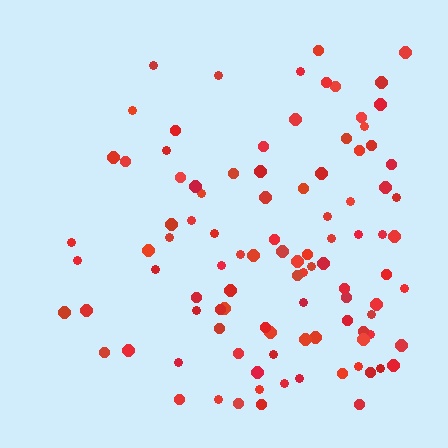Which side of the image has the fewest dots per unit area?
The left.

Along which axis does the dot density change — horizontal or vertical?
Horizontal.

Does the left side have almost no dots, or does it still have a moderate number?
Still a moderate number, just noticeably fewer than the right.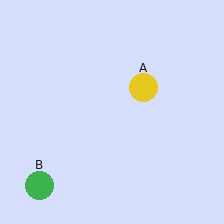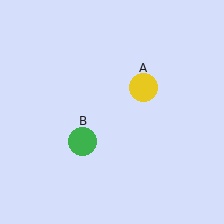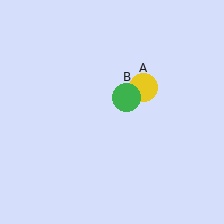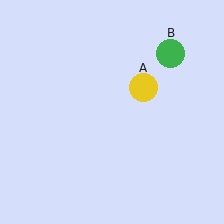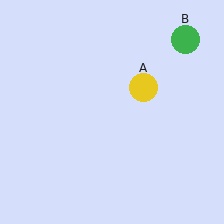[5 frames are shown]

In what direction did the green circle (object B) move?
The green circle (object B) moved up and to the right.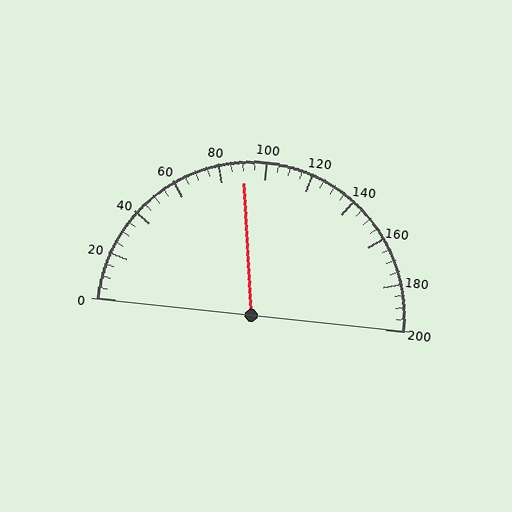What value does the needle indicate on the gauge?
The needle indicates approximately 90.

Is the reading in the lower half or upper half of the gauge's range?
The reading is in the lower half of the range (0 to 200).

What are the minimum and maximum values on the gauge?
The gauge ranges from 0 to 200.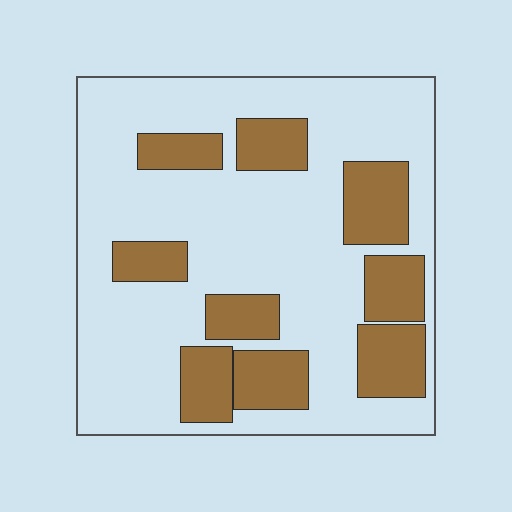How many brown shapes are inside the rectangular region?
9.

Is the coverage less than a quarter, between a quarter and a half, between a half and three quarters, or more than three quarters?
Between a quarter and a half.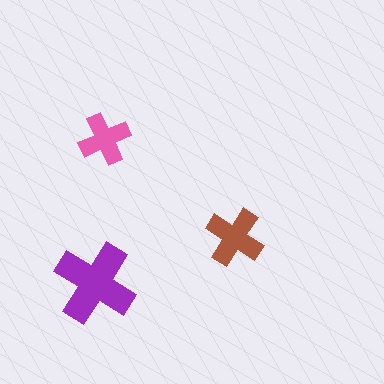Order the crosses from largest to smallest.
the purple one, the brown one, the pink one.